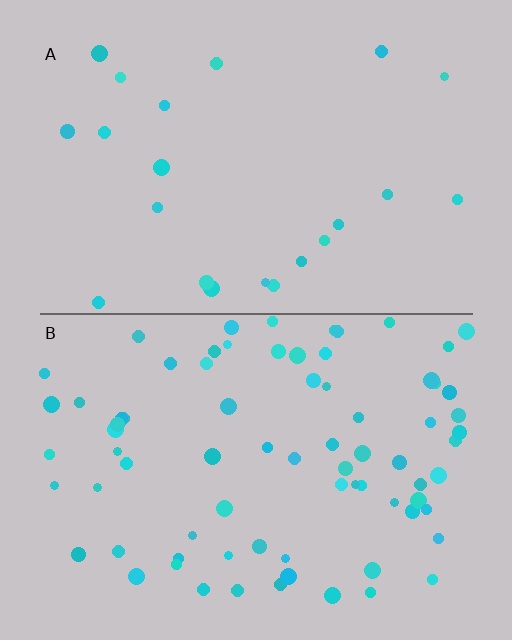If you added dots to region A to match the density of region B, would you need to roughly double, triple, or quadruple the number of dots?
Approximately triple.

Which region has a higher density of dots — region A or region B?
B (the bottom).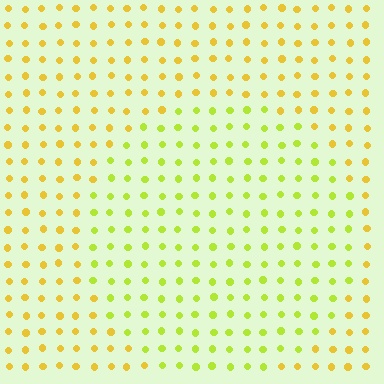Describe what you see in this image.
The image is filled with small yellow elements in a uniform arrangement. A circle-shaped region is visible where the elements are tinted to a slightly different hue, forming a subtle color boundary.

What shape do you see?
I see a circle.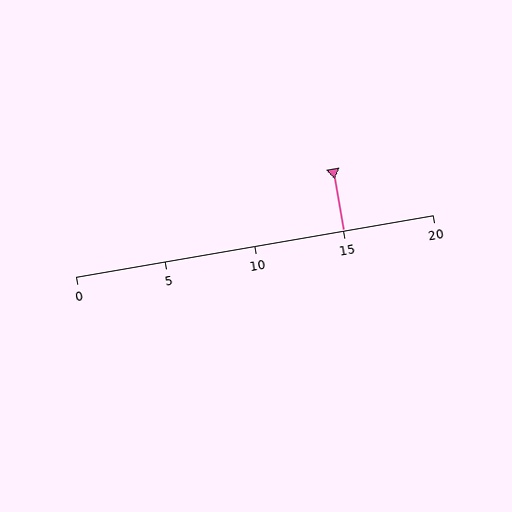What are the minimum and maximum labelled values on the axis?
The axis runs from 0 to 20.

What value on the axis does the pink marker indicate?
The marker indicates approximately 15.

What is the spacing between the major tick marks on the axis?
The major ticks are spaced 5 apart.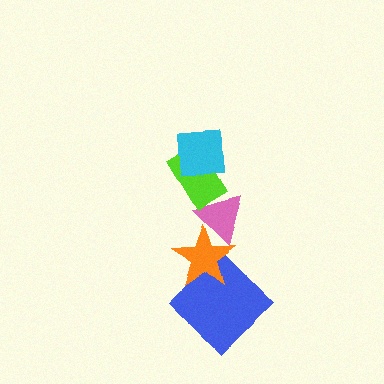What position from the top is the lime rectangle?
The lime rectangle is 2nd from the top.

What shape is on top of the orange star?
The pink triangle is on top of the orange star.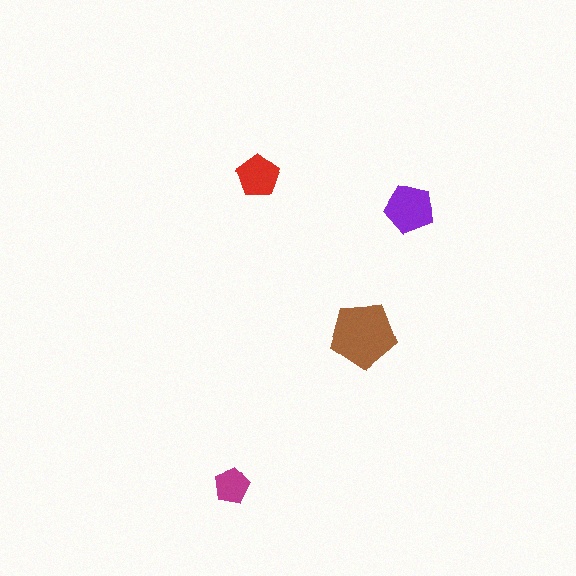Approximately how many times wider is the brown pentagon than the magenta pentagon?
About 2 times wider.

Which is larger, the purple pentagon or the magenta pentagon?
The purple one.